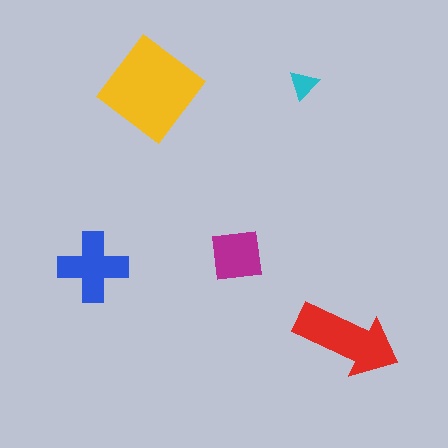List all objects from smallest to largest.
The cyan triangle, the magenta square, the blue cross, the red arrow, the yellow diamond.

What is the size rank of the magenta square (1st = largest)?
4th.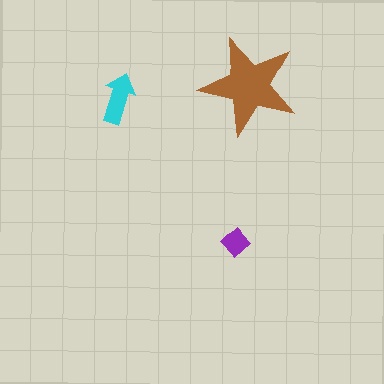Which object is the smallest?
The purple diamond.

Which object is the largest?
The brown star.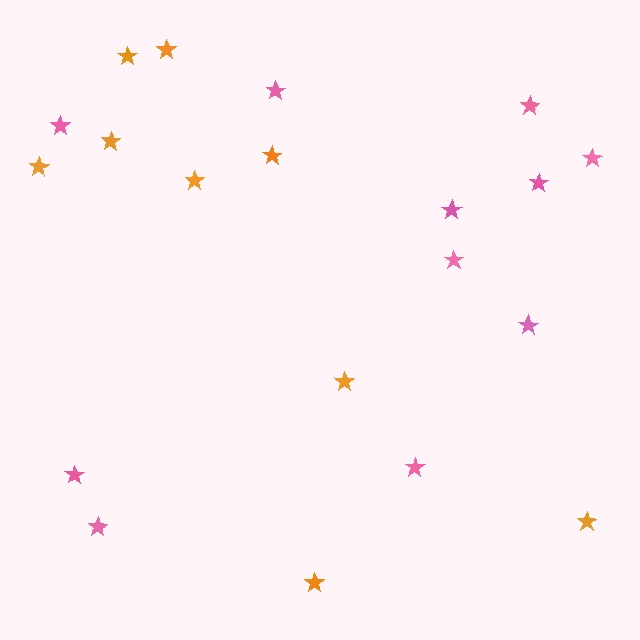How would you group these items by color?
There are 2 groups: one group of pink stars (11) and one group of orange stars (9).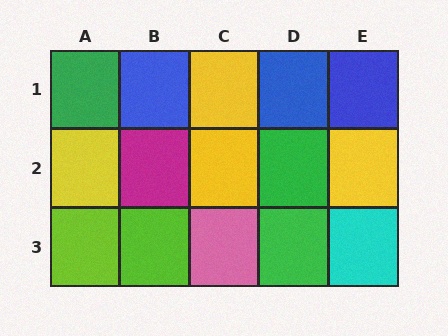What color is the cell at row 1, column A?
Green.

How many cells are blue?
3 cells are blue.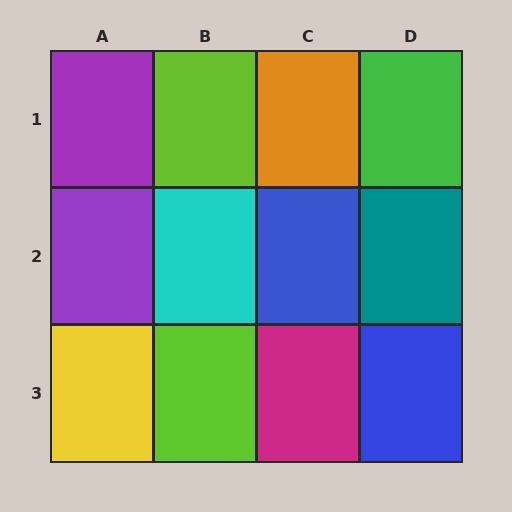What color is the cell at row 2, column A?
Purple.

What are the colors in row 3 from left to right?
Yellow, lime, magenta, blue.